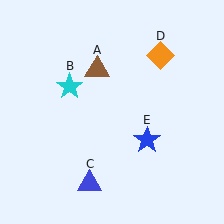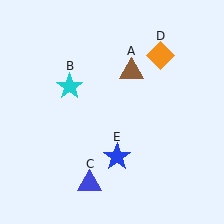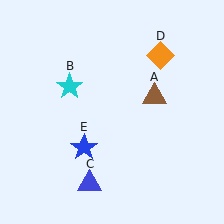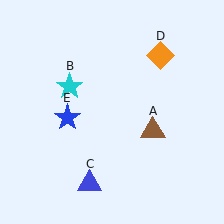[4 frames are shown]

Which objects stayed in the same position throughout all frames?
Cyan star (object B) and blue triangle (object C) and orange diamond (object D) remained stationary.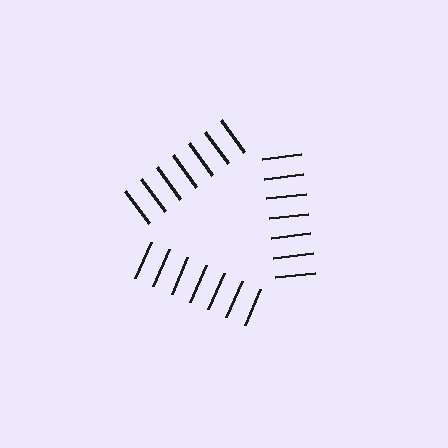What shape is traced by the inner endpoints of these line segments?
An illusory triangle — the line segments terminate on its edges but no continuous stroke is drawn.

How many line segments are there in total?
21 — 7 along each of the 3 edges.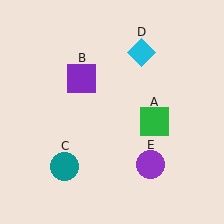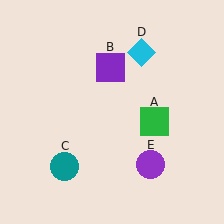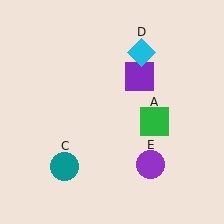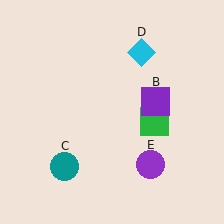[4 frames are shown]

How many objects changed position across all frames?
1 object changed position: purple square (object B).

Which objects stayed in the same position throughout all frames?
Green square (object A) and teal circle (object C) and cyan diamond (object D) and purple circle (object E) remained stationary.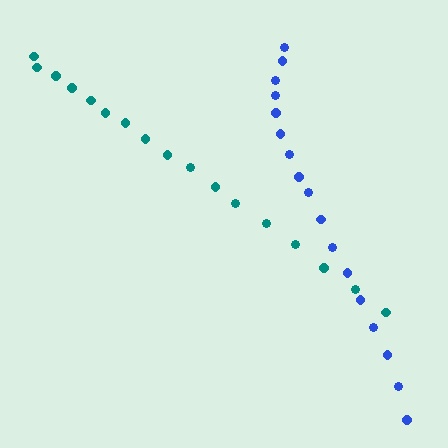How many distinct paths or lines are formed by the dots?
There are 2 distinct paths.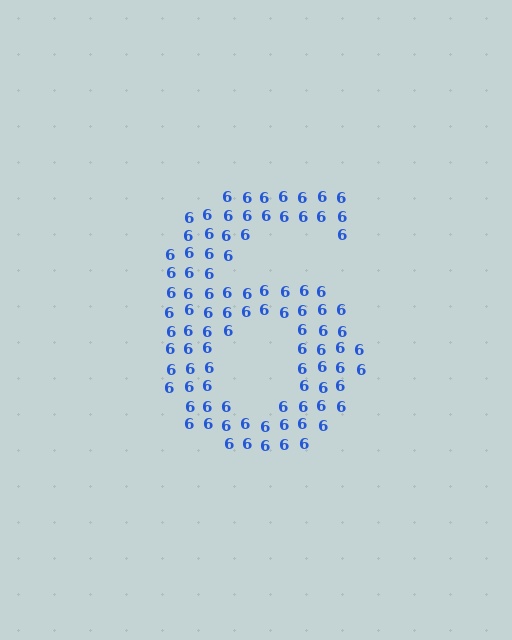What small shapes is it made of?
It is made of small digit 6's.